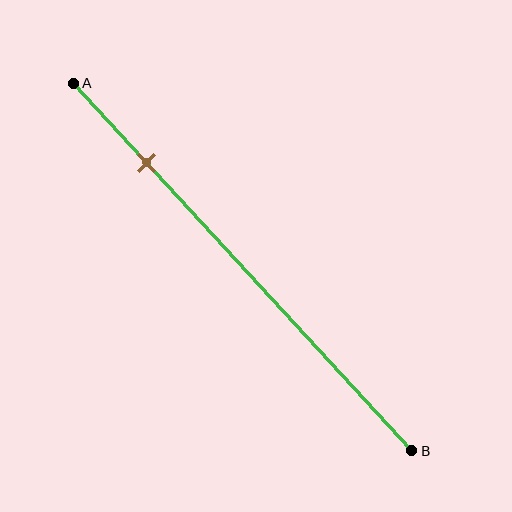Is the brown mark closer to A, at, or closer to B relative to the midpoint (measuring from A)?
The brown mark is closer to point A than the midpoint of segment AB.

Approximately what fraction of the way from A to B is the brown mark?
The brown mark is approximately 20% of the way from A to B.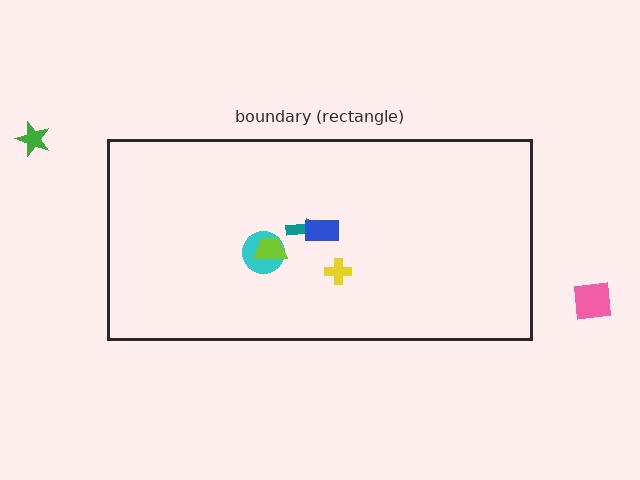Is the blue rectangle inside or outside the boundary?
Inside.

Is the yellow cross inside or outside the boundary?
Inside.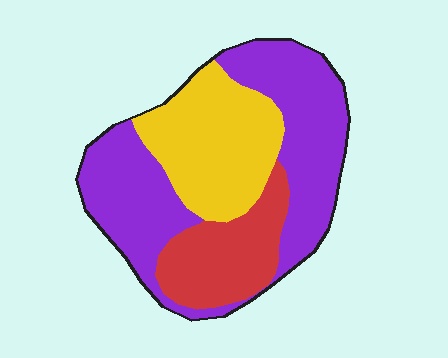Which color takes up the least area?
Red, at roughly 20%.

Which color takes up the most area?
Purple, at roughly 50%.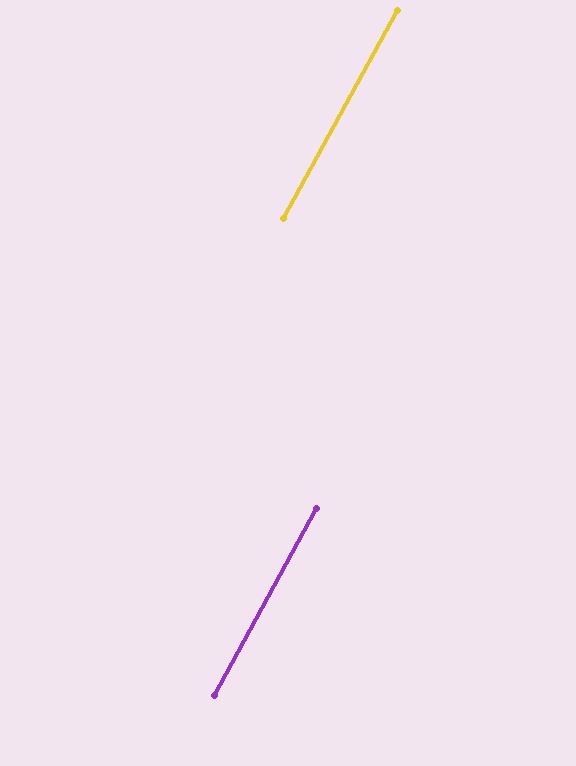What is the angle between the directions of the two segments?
Approximately 0 degrees.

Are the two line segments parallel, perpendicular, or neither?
Parallel — their directions differ by only 0.3°.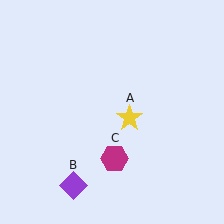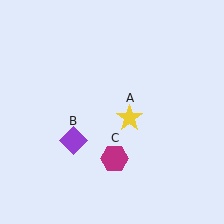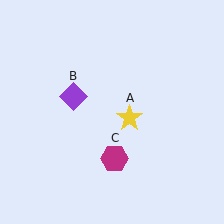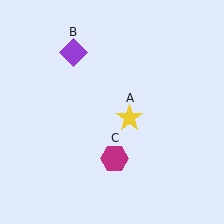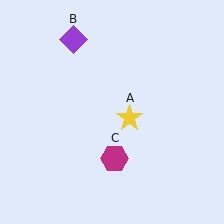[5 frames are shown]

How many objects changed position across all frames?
1 object changed position: purple diamond (object B).